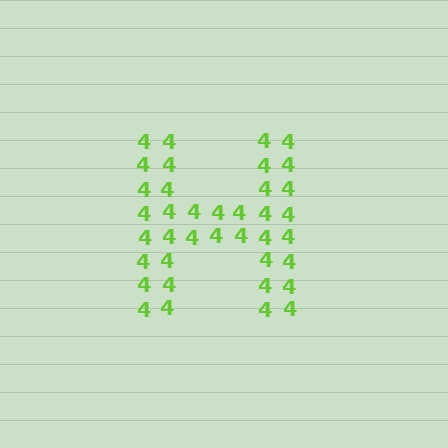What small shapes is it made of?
It is made of small digit 4's.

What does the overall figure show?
The overall figure shows the letter H.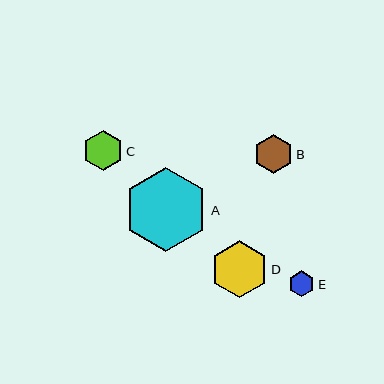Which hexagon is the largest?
Hexagon A is the largest with a size of approximately 84 pixels.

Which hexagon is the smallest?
Hexagon E is the smallest with a size of approximately 26 pixels.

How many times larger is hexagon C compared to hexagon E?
Hexagon C is approximately 1.6 times the size of hexagon E.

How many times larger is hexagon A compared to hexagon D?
Hexagon A is approximately 1.5 times the size of hexagon D.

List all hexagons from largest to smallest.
From largest to smallest: A, D, C, B, E.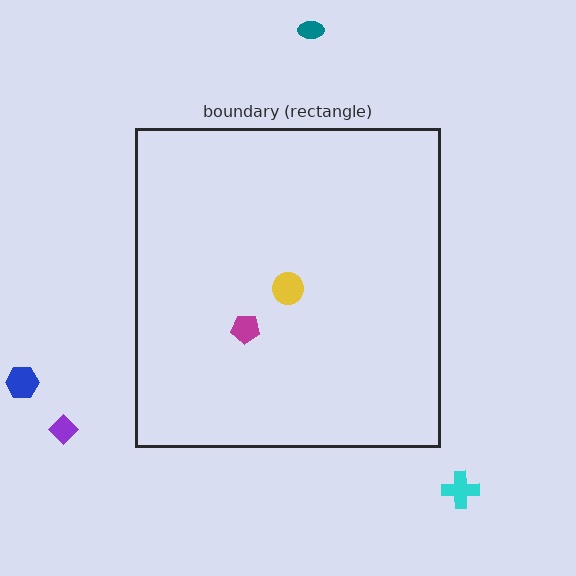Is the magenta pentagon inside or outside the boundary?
Inside.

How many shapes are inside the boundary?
2 inside, 4 outside.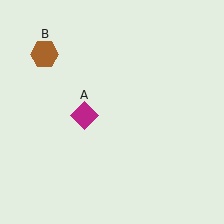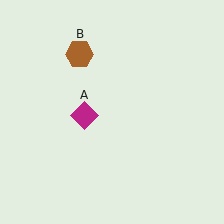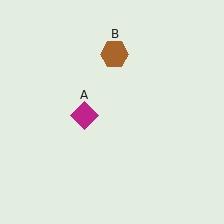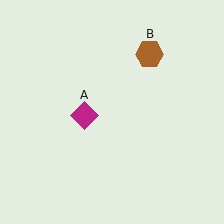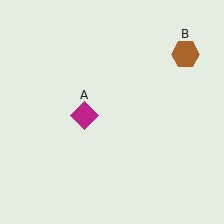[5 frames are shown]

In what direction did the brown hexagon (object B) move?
The brown hexagon (object B) moved right.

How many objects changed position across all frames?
1 object changed position: brown hexagon (object B).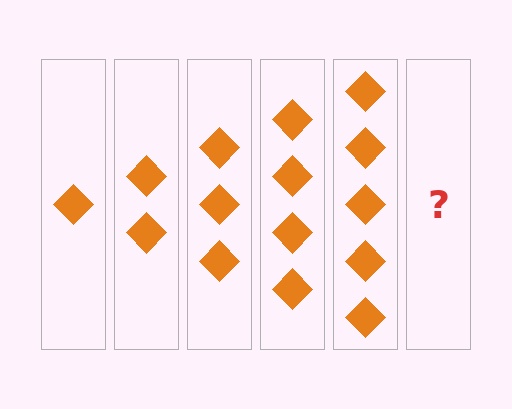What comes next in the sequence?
The next element should be 6 diamonds.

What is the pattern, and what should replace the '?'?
The pattern is that each step adds one more diamond. The '?' should be 6 diamonds.